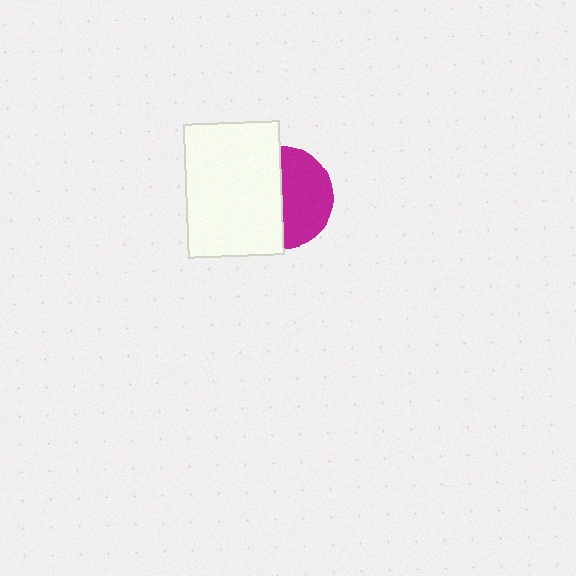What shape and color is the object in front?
The object in front is a white rectangle.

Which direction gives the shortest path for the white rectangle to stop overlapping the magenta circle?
Moving left gives the shortest separation.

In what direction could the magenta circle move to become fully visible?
The magenta circle could move right. That would shift it out from behind the white rectangle entirely.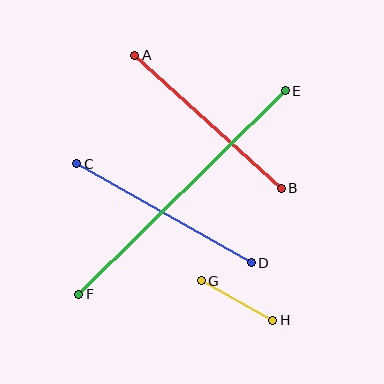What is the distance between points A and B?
The distance is approximately 198 pixels.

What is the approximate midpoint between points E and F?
The midpoint is at approximately (182, 192) pixels.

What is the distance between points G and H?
The distance is approximately 82 pixels.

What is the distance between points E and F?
The distance is approximately 290 pixels.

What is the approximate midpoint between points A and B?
The midpoint is at approximately (208, 122) pixels.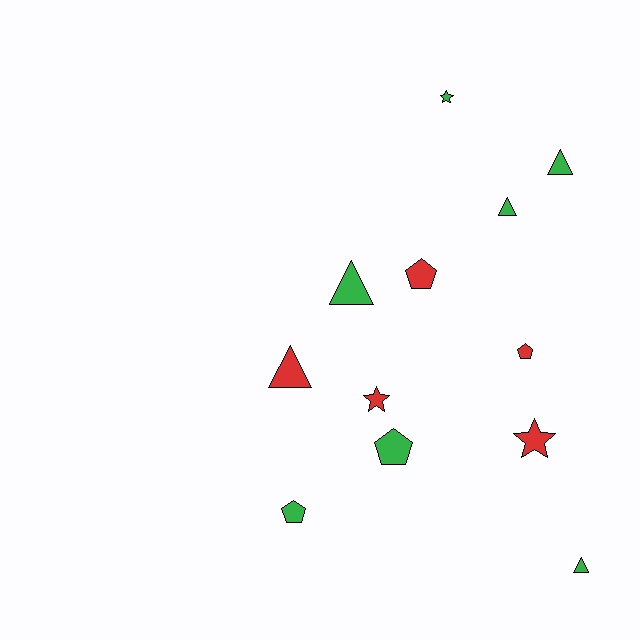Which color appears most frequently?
Green, with 7 objects.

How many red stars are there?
There are 2 red stars.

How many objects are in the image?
There are 12 objects.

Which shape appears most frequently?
Triangle, with 5 objects.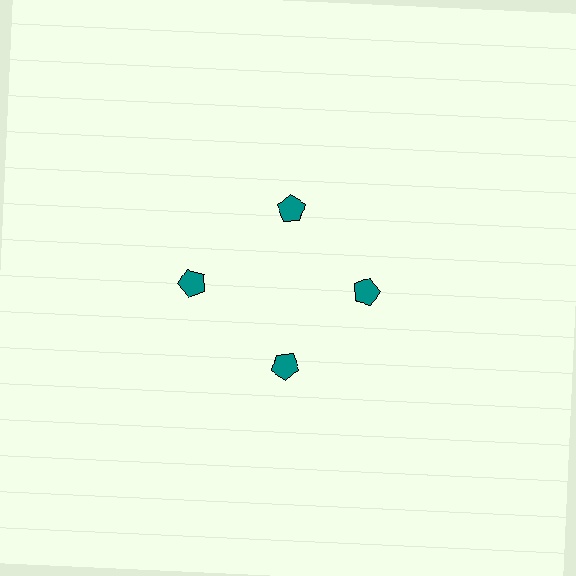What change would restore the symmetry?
The symmetry would be restored by moving it inward, back onto the ring so that all 4 pentagons sit at equal angles and equal distance from the center.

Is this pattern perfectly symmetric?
No. The 4 teal pentagons are arranged in a ring, but one element near the 9 o'clock position is pushed outward from the center, breaking the 4-fold rotational symmetry.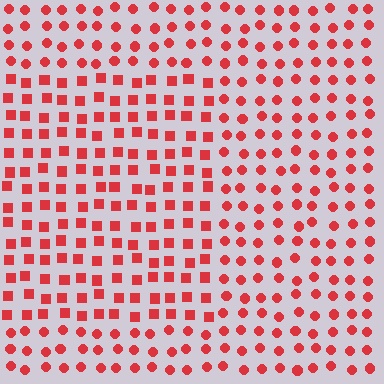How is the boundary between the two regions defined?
The boundary is defined by a change in element shape: squares inside vs. circles outside. All elements share the same color and spacing.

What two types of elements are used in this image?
The image uses squares inside the rectangle region and circles outside it.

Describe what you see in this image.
The image is filled with small red elements arranged in a uniform grid. A rectangle-shaped region contains squares, while the surrounding area contains circles. The boundary is defined purely by the change in element shape.